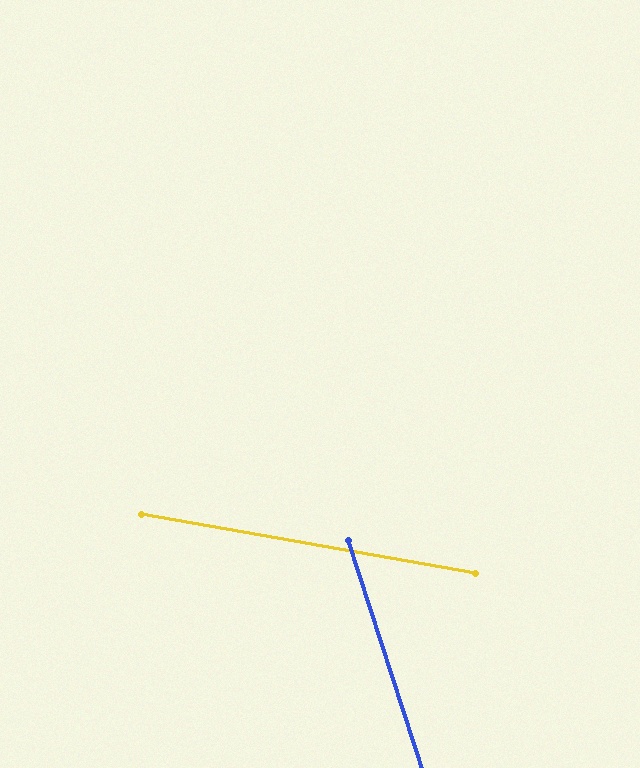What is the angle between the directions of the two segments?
Approximately 62 degrees.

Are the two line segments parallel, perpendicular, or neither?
Neither parallel nor perpendicular — they differ by about 62°.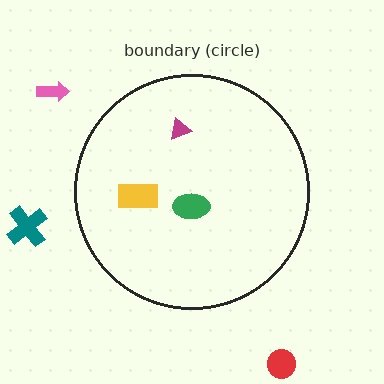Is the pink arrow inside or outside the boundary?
Outside.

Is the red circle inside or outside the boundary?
Outside.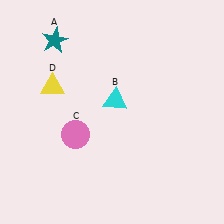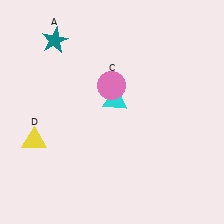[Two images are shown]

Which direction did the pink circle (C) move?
The pink circle (C) moved up.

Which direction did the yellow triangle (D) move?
The yellow triangle (D) moved down.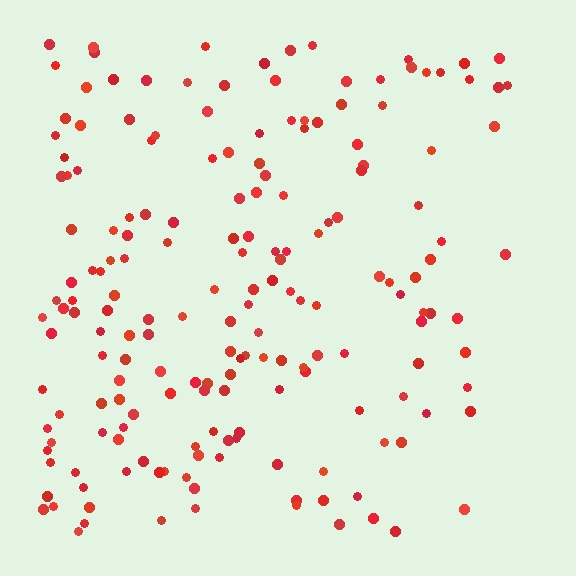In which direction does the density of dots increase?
From right to left, with the left side densest.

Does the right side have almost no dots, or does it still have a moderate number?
Still a moderate number, just noticeably fewer than the left.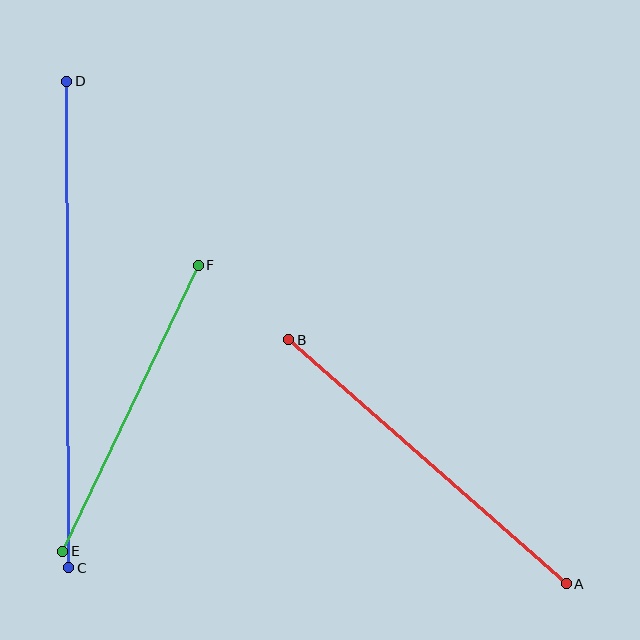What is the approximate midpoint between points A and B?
The midpoint is at approximately (427, 462) pixels.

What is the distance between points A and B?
The distance is approximately 370 pixels.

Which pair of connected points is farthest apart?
Points C and D are farthest apart.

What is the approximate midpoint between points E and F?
The midpoint is at approximately (130, 408) pixels.